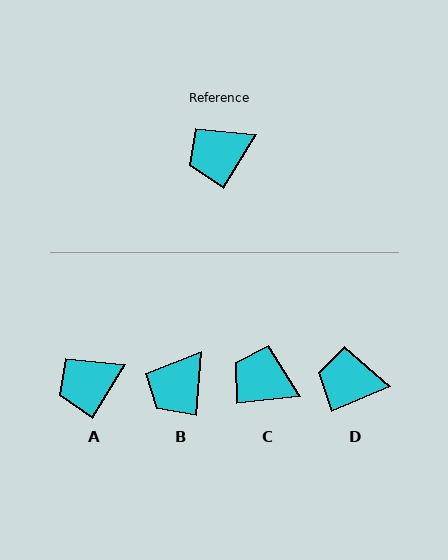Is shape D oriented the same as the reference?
No, it is off by about 36 degrees.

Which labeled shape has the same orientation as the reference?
A.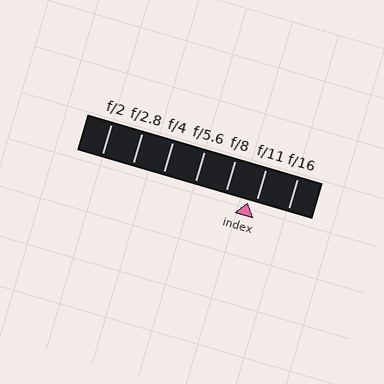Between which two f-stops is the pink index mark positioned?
The index mark is between f/8 and f/11.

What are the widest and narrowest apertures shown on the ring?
The widest aperture shown is f/2 and the narrowest is f/16.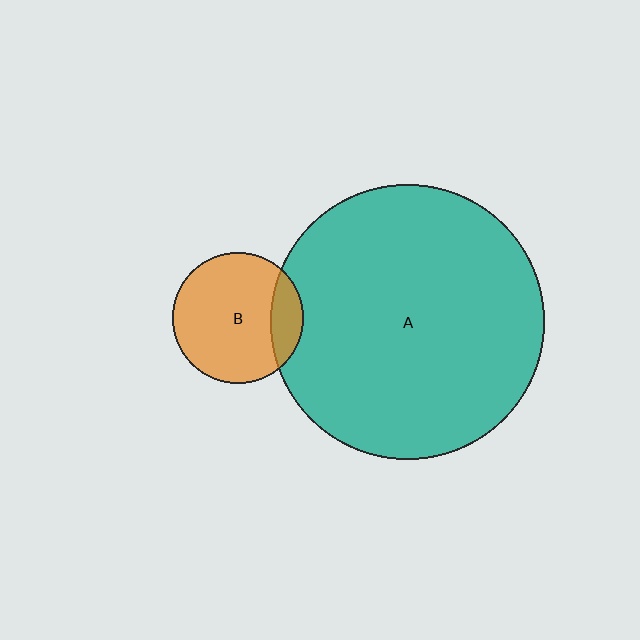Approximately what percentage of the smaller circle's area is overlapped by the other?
Approximately 15%.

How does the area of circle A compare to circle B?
Approximately 4.4 times.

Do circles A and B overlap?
Yes.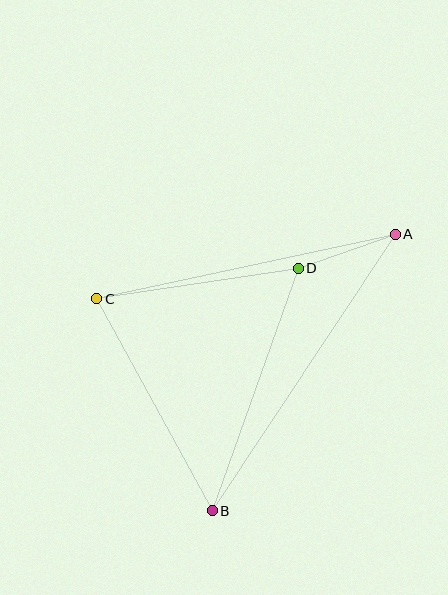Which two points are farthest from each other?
Points A and B are farthest from each other.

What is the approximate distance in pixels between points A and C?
The distance between A and C is approximately 305 pixels.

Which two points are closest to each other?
Points A and D are closest to each other.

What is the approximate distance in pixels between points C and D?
The distance between C and D is approximately 204 pixels.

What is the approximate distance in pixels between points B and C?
The distance between B and C is approximately 242 pixels.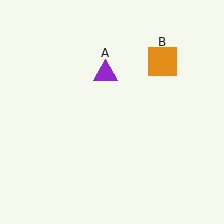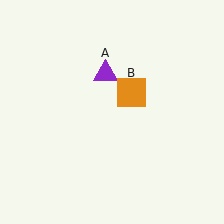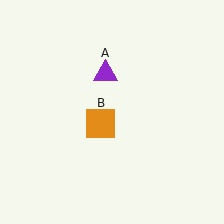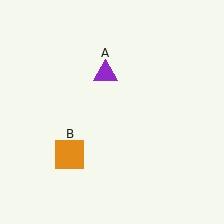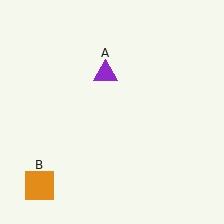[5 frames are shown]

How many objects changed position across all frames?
1 object changed position: orange square (object B).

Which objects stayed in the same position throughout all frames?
Purple triangle (object A) remained stationary.